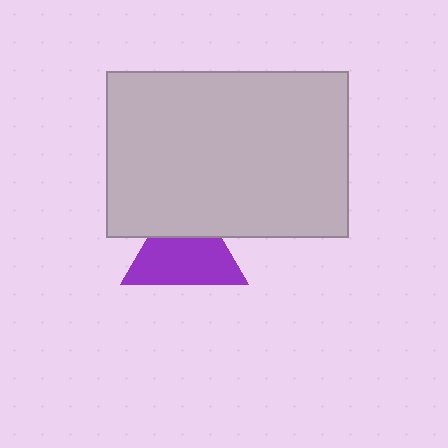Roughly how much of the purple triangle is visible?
Most of it is visible (roughly 67%).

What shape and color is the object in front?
The object in front is a light gray rectangle.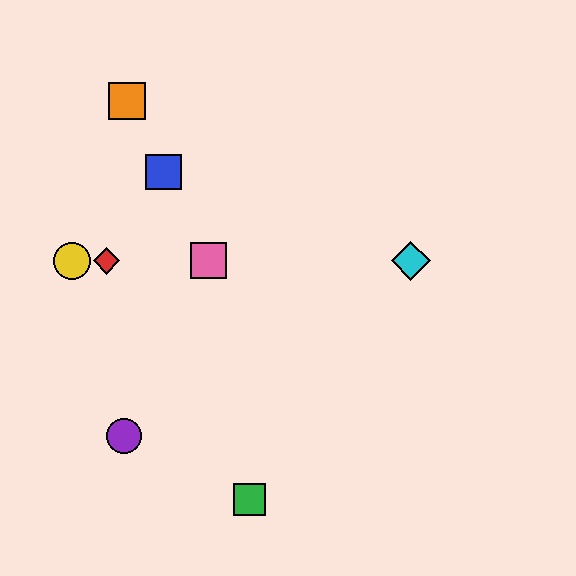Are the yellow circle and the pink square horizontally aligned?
Yes, both are at y≈261.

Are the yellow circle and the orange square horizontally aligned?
No, the yellow circle is at y≈261 and the orange square is at y≈101.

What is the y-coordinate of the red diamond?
The red diamond is at y≈261.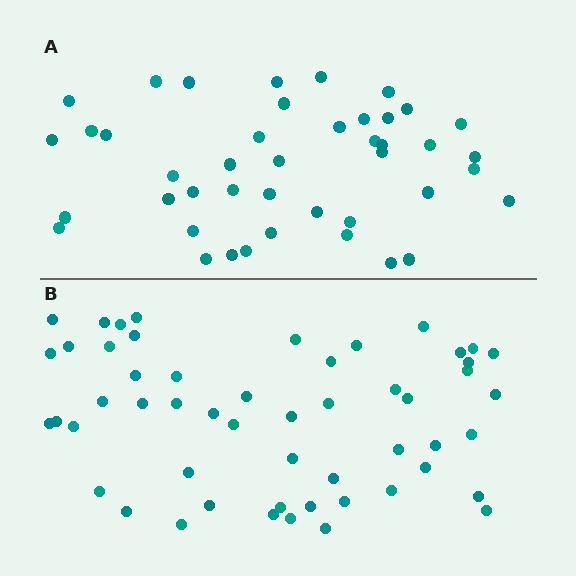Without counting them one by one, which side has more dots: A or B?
Region B (the bottom region) has more dots.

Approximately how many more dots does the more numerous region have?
Region B has roughly 10 or so more dots than region A.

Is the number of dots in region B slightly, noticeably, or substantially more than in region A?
Region B has only slightly more — the two regions are fairly close. The ratio is roughly 1.2 to 1.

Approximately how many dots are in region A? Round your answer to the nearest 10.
About 40 dots. (The exact count is 43, which rounds to 40.)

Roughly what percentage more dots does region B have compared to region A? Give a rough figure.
About 25% more.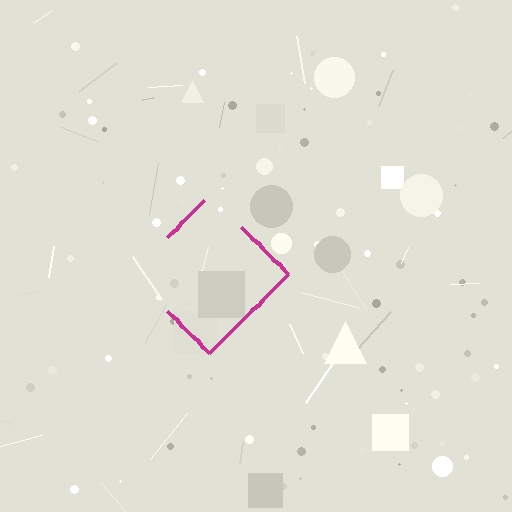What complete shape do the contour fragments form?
The contour fragments form a diamond.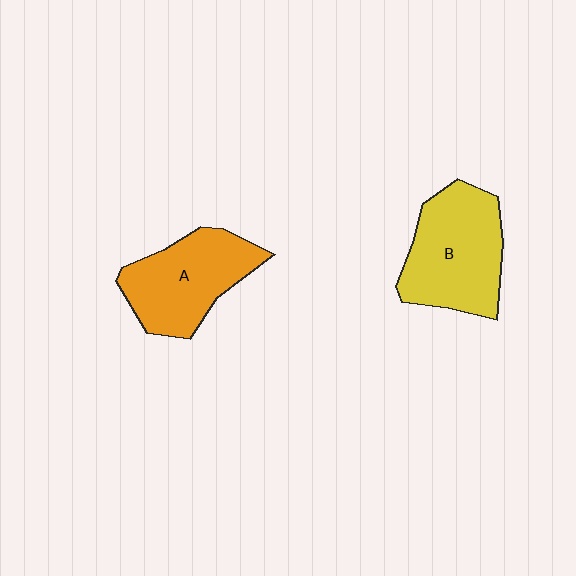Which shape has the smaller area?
Shape A (orange).